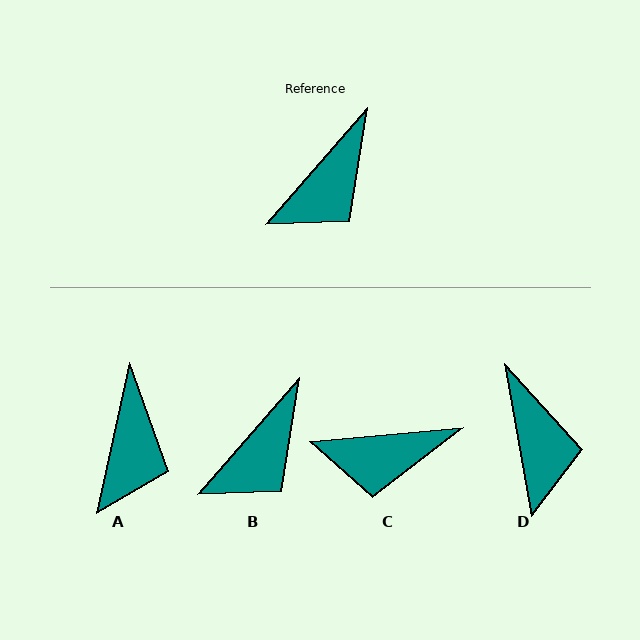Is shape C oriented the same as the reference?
No, it is off by about 44 degrees.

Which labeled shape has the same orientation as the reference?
B.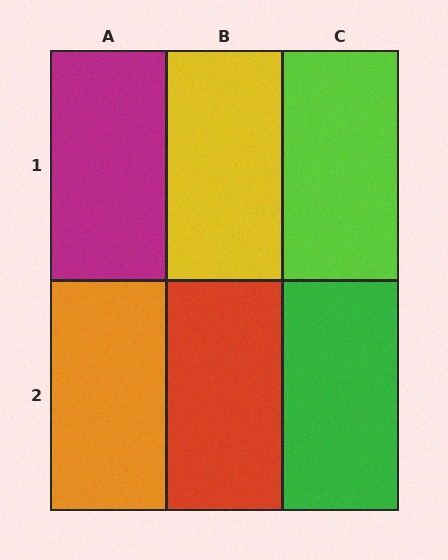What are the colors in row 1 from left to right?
Magenta, yellow, lime.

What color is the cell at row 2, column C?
Green.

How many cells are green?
1 cell is green.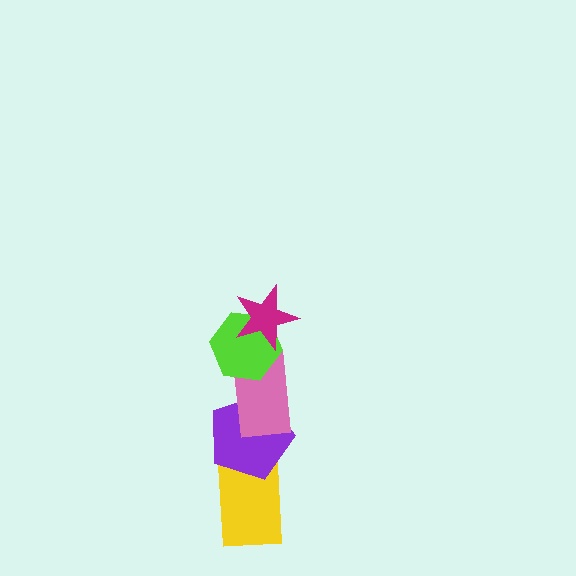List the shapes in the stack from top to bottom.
From top to bottom: the magenta star, the lime hexagon, the pink rectangle, the purple pentagon, the yellow rectangle.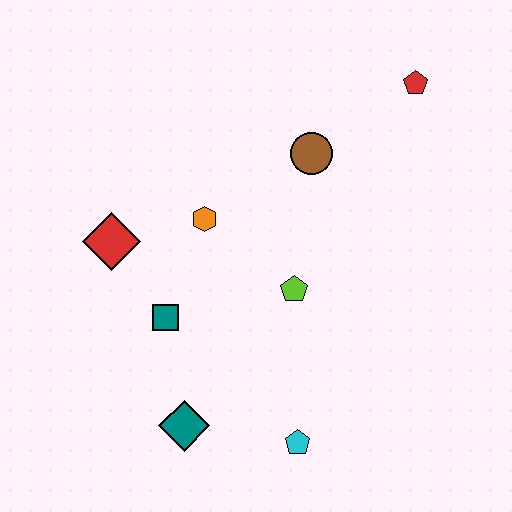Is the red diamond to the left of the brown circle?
Yes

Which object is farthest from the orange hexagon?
The red pentagon is farthest from the orange hexagon.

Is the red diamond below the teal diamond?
No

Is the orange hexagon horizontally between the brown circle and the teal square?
Yes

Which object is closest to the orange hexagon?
The red diamond is closest to the orange hexagon.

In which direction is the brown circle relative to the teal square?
The brown circle is above the teal square.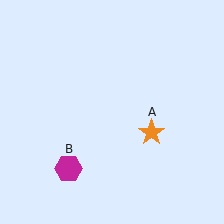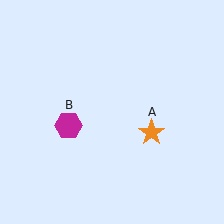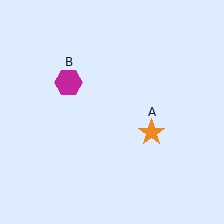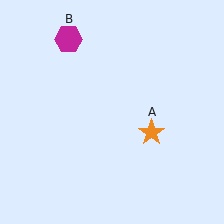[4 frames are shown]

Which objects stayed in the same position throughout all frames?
Orange star (object A) remained stationary.